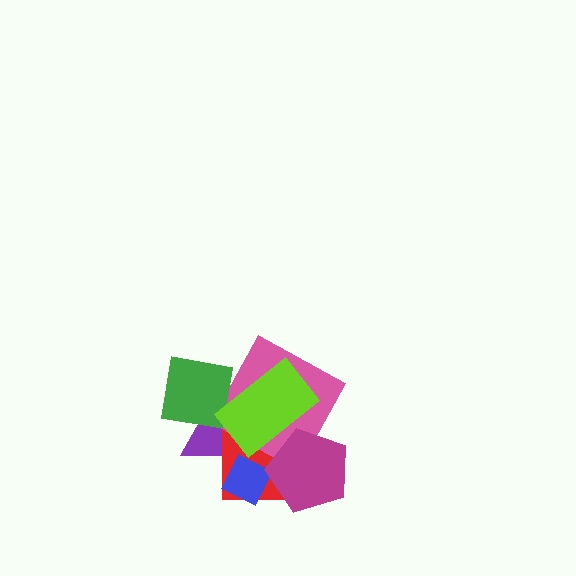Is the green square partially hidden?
Yes, it is partially covered by another shape.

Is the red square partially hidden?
Yes, it is partially covered by another shape.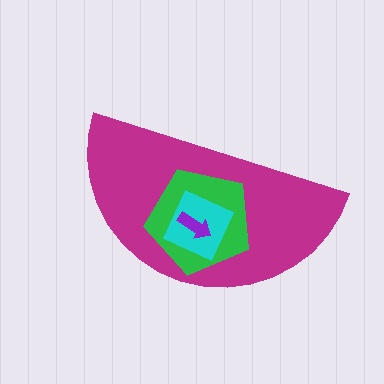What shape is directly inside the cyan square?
The purple arrow.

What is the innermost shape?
The purple arrow.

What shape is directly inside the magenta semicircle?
The green pentagon.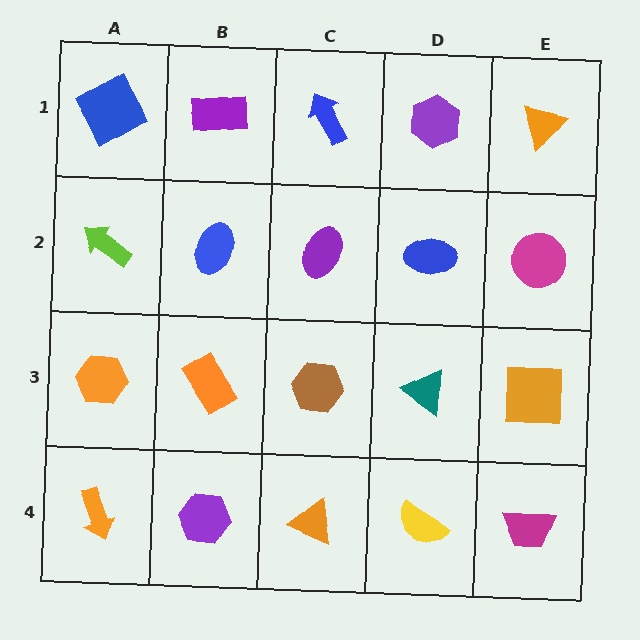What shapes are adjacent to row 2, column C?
A blue arrow (row 1, column C), a brown hexagon (row 3, column C), a blue ellipse (row 2, column B), a blue ellipse (row 2, column D).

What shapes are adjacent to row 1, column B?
A blue ellipse (row 2, column B), a blue square (row 1, column A), a blue arrow (row 1, column C).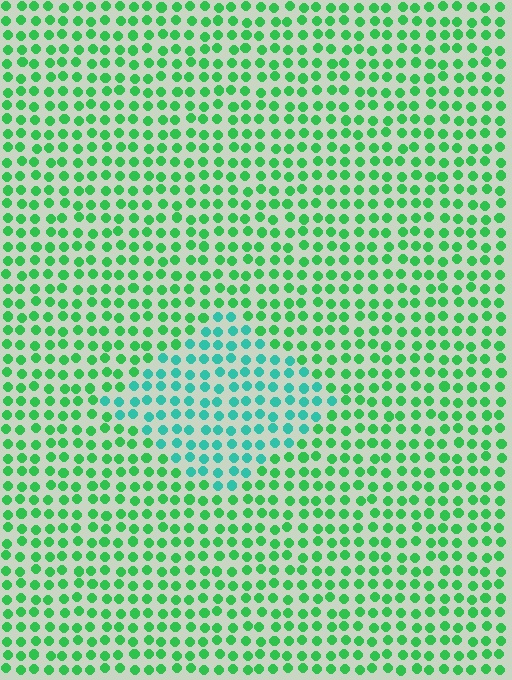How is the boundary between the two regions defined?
The boundary is defined purely by a slight shift in hue (about 38 degrees). Spacing, size, and orientation are identical on both sides.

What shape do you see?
I see a diamond.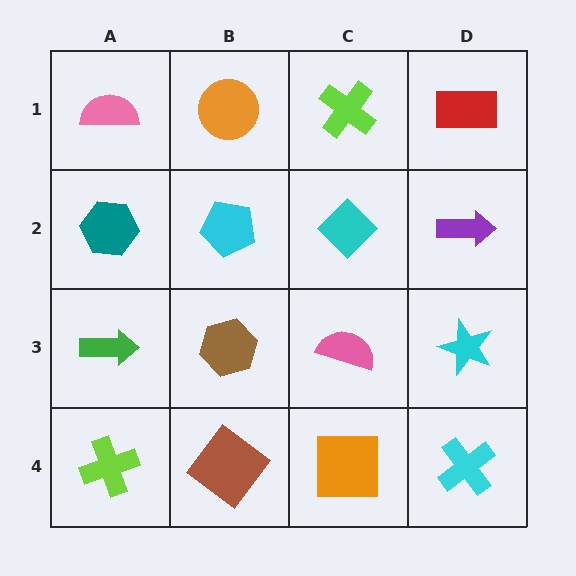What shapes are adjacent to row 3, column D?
A purple arrow (row 2, column D), a cyan cross (row 4, column D), a pink semicircle (row 3, column C).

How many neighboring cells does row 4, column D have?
2.